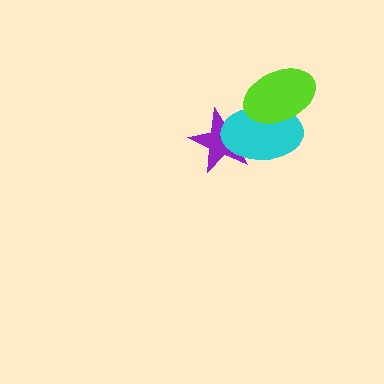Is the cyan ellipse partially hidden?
Yes, it is partially covered by another shape.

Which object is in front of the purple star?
The cyan ellipse is in front of the purple star.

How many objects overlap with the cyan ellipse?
2 objects overlap with the cyan ellipse.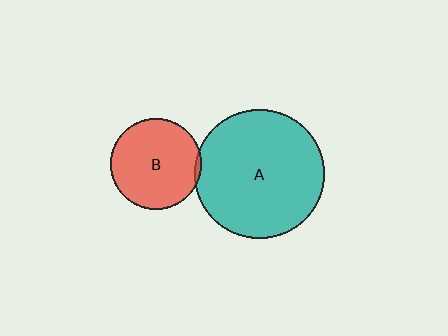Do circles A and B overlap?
Yes.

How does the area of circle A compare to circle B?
Approximately 2.0 times.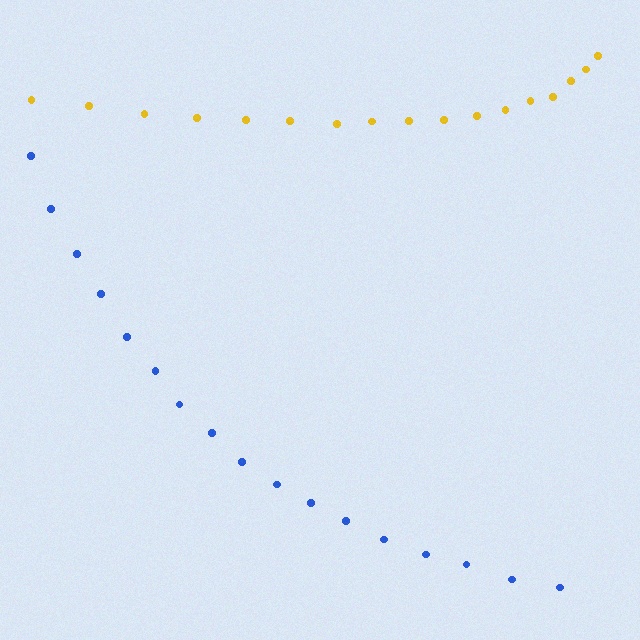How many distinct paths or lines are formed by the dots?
There are 2 distinct paths.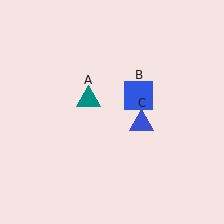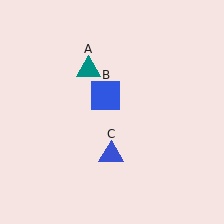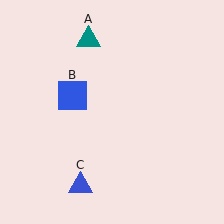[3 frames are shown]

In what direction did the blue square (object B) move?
The blue square (object B) moved left.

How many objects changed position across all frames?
3 objects changed position: teal triangle (object A), blue square (object B), blue triangle (object C).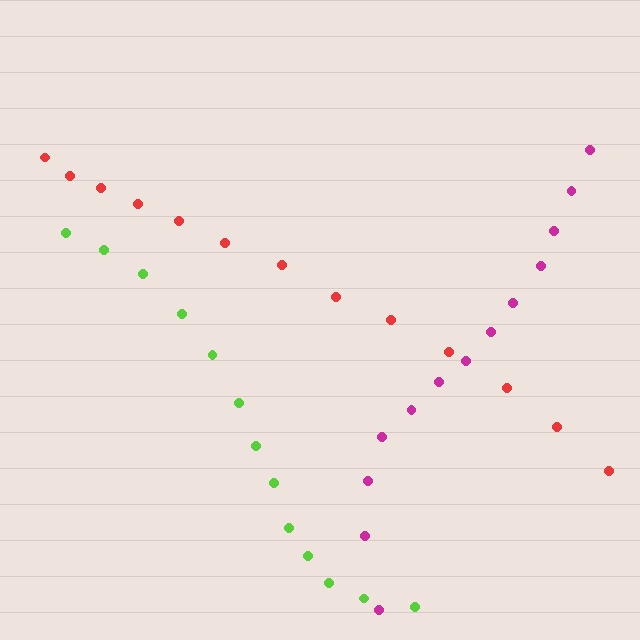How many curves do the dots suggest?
There are 3 distinct paths.